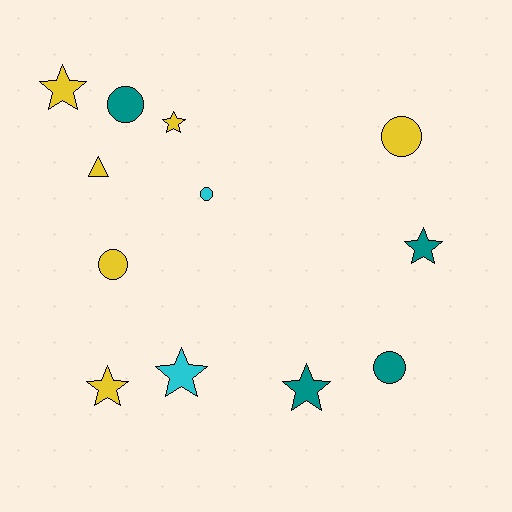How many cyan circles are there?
There is 1 cyan circle.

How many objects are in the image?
There are 12 objects.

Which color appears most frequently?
Yellow, with 6 objects.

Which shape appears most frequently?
Star, with 6 objects.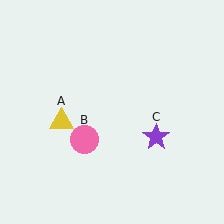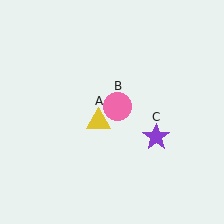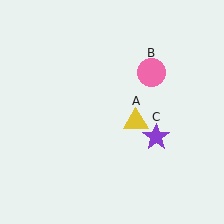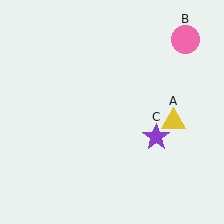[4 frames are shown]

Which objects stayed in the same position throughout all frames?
Purple star (object C) remained stationary.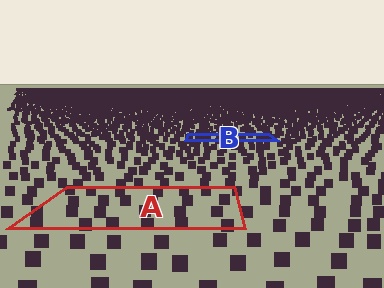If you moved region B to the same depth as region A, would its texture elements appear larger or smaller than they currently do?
They would appear larger. At a closer depth, the same texture elements are projected at a bigger on-screen size.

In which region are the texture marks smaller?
The texture marks are smaller in region B, because it is farther away.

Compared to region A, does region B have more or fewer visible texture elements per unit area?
Region B has more texture elements per unit area — they are packed more densely because it is farther away.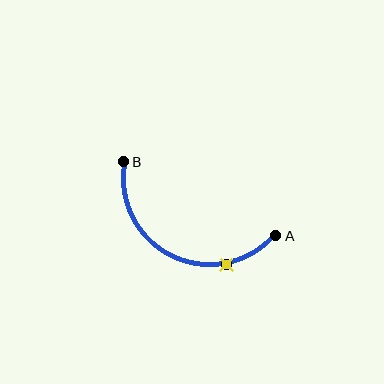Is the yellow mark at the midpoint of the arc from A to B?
No. The yellow mark lies on the arc but is closer to endpoint A. The arc midpoint would be at the point on the curve equidistant along the arc from both A and B.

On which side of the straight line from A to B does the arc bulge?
The arc bulges below the straight line connecting A and B.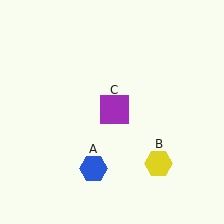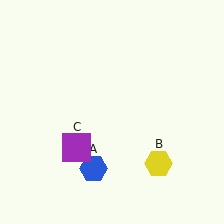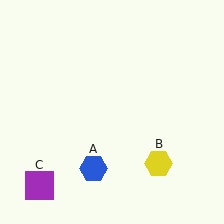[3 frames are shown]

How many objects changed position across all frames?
1 object changed position: purple square (object C).